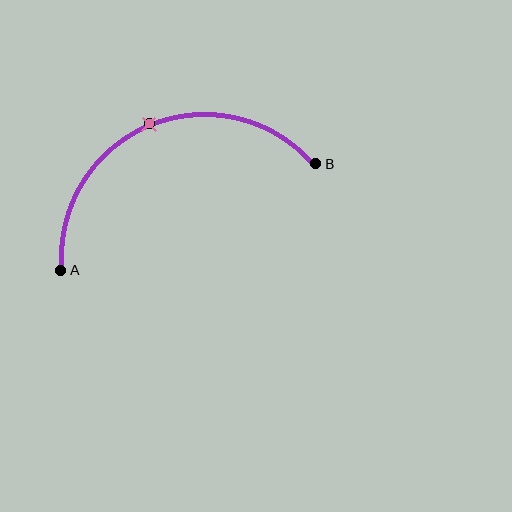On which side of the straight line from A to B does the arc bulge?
The arc bulges above the straight line connecting A and B.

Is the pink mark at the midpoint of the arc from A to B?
Yes. The pink mark lies on the arc at equal arc-length from both A and B — it is the arc midpoint.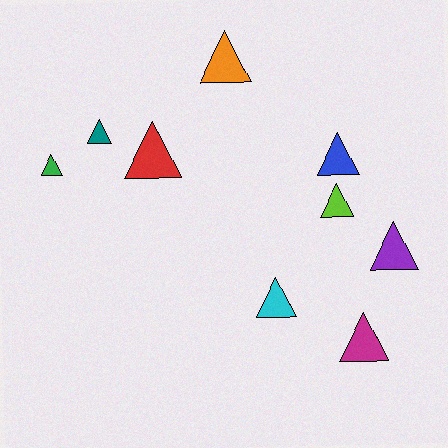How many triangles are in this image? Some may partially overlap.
There are 9 triangles.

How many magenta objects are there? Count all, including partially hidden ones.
There is 1 magenta object.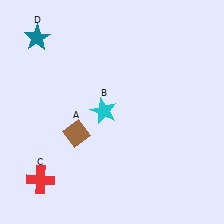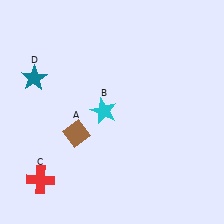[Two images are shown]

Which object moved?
The teal star (D) moved down.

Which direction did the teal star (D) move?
The teal star (D) moved down.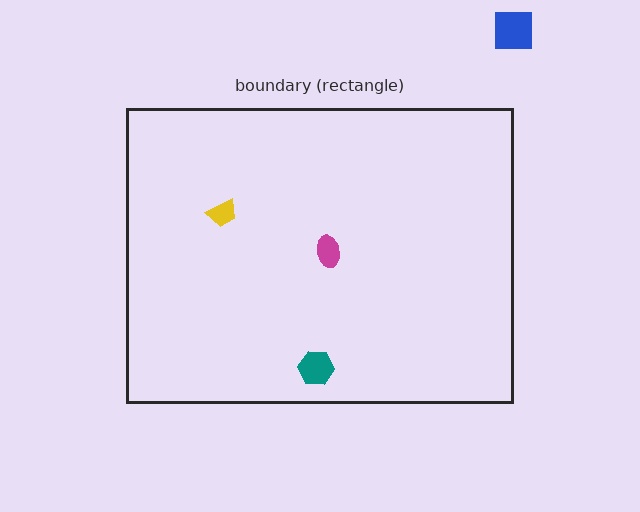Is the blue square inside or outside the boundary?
Outside.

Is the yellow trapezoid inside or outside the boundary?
Inside.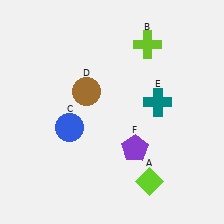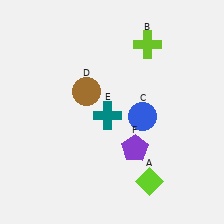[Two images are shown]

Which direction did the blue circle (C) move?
The blue circle (C) moved right.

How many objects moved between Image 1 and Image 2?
2 objects moved between the two images.